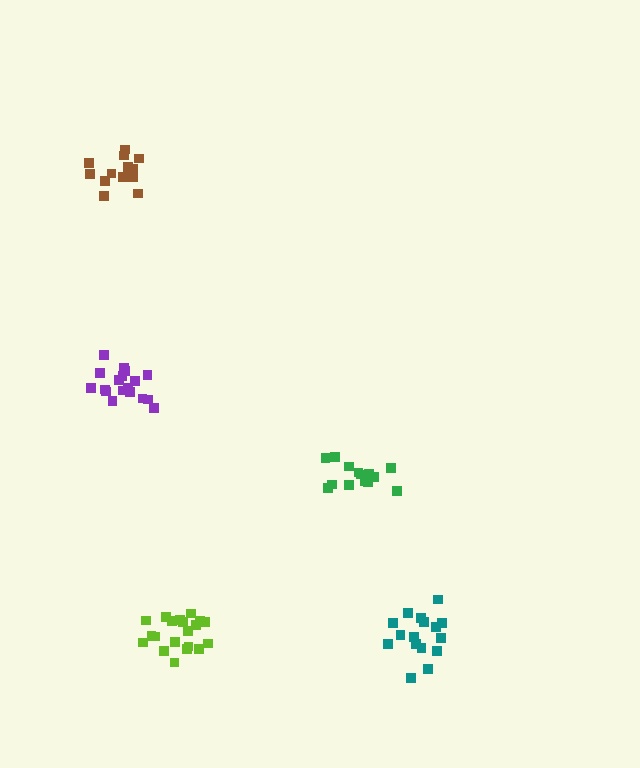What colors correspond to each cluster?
The clusters are colored: lime, purple, brown, green, teal.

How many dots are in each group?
Group 1: 20 dots, Group 2: 18 dots, Group 3: 14 dots, Group 4: 14 dots, Group 5: 16 dots (82 total).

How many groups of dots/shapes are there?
There are 5 groups.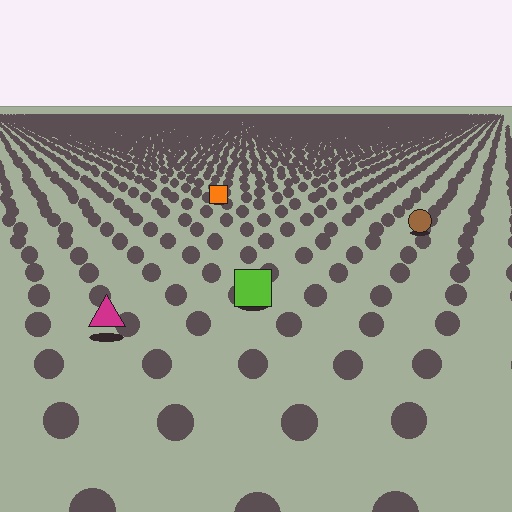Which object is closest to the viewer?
The magenta triangle is closest. The texture marks near it are larger and more spread out.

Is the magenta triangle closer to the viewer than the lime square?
Yes. The magenta triangle is closer — you can tell from the texture gradient: the ground texture is coarser near it.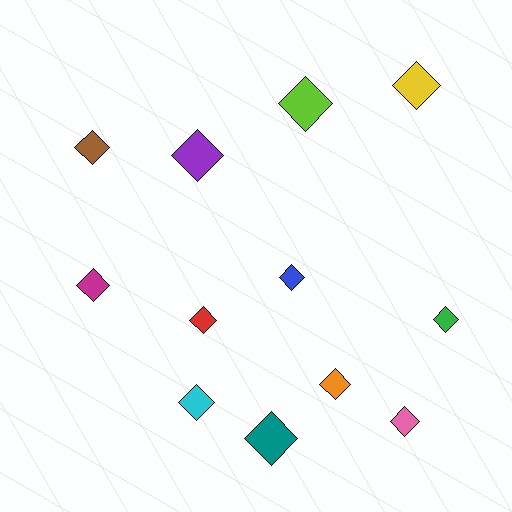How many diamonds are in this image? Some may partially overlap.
There are 12 diamonds.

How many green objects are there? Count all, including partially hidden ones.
There is 1 green object.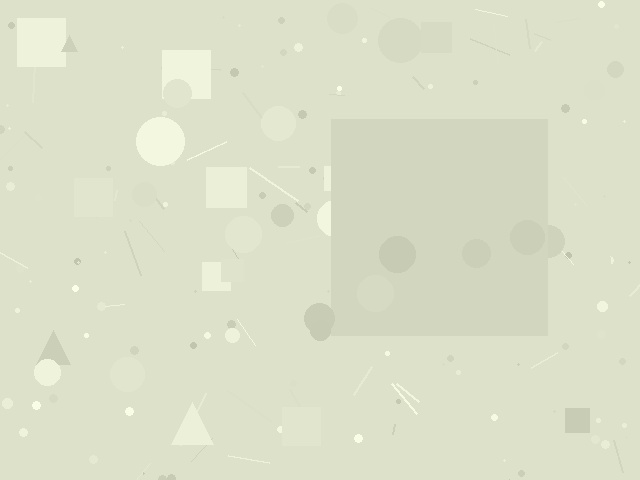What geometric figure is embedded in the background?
A square is embedded in the background.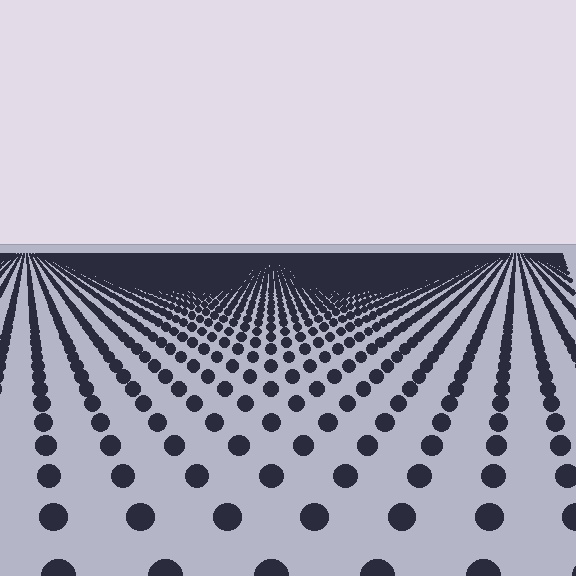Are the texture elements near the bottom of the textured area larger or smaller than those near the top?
Larger. Near the bottom, elements are closer to the viewer and appear at a bigger on-screen size.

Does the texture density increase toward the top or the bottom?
Density increases toward the top.